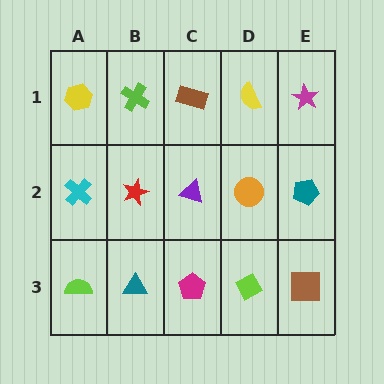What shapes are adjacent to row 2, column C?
A brown rectangle (row 1, column C), a magenta pentagon (row 3, column C), a red star (row 2, column B), an orange circle (row 2, column D).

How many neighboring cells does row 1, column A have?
2.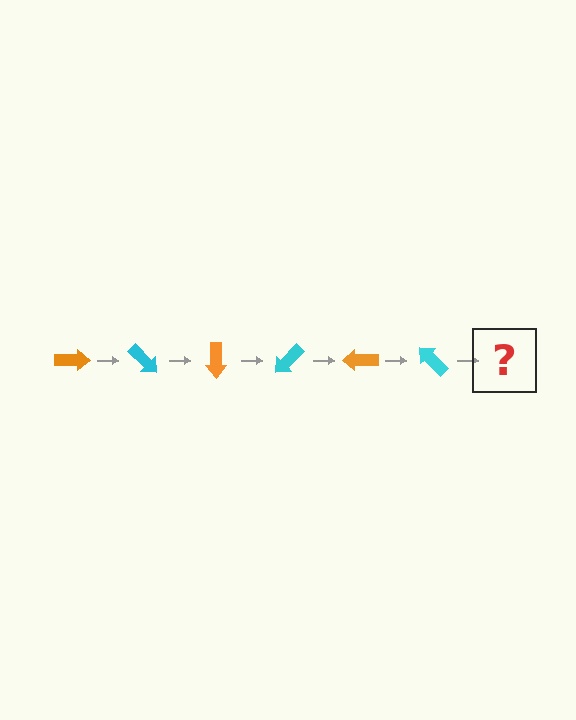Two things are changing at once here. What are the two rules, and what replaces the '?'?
The two rules are that it rotates 45 degrees each step and the color cycles through orange and cyan. The '?' should be an orange arrow, rotated 270 degrees from the start.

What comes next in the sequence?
The next element should be an orange arrow, rotated 270 degrees from the start.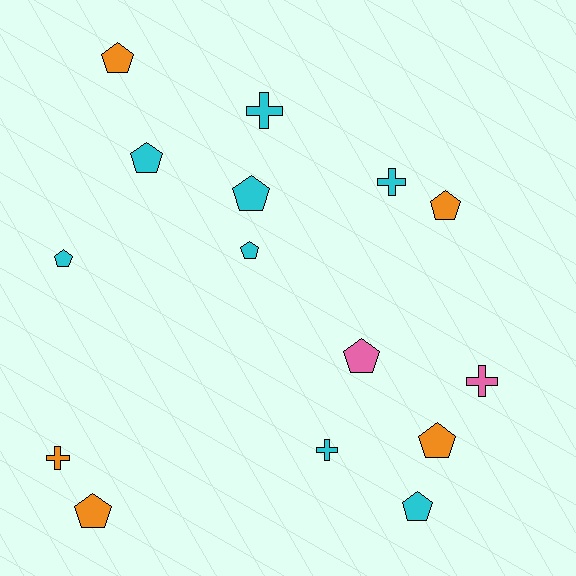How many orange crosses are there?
There is 1 orange cross.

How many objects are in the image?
There are 15 objects.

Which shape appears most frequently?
Pentagon, with 10 objects.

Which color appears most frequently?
Cyan, with 8 objects.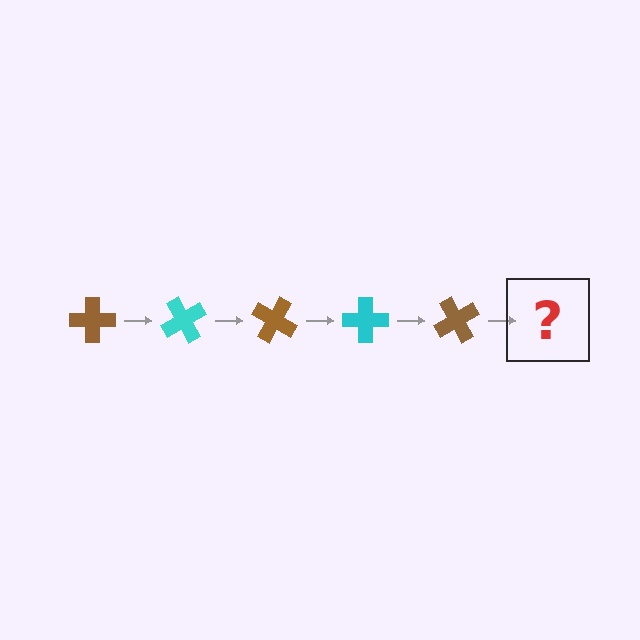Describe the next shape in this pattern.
It should be a cyan cross, rotated 300 degrees from the start.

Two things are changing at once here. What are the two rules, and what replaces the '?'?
The two rules are that it rotates 60 degrees each step and the color cycles through brown and cyan. The '?' should be a cyan cross, rotated 300 degrees from the start.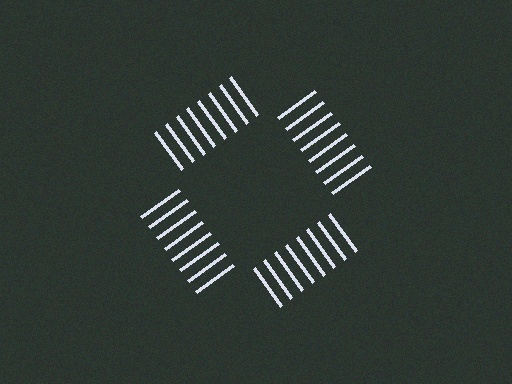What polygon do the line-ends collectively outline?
An illusory square — the line segments terminate on its edges but no continuous stroke is drawn.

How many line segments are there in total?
32 — 8 along each of the 4 edges.